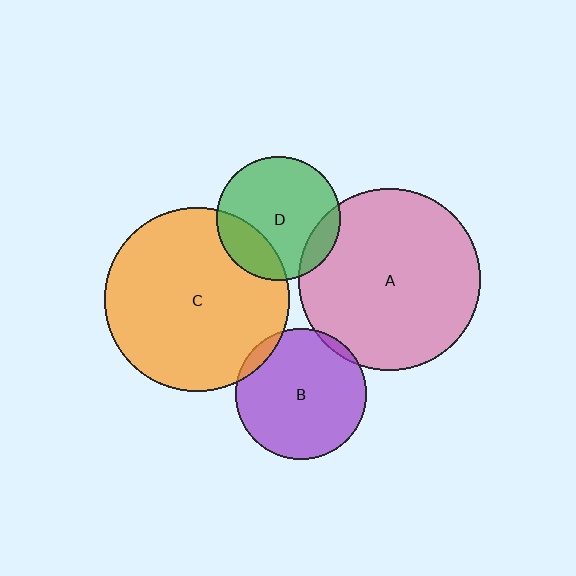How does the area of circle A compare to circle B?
Approximately 1.9 times.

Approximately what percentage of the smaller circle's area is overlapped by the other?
Approximately 20%.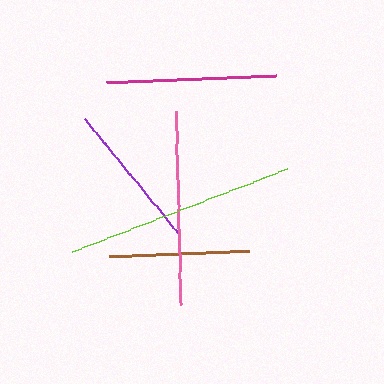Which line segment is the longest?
The lime line is the longest at approximately 230 pixels.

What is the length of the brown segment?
The brown segment is approximately 141 pixels long.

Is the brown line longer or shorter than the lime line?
The lime line is longer than the brown line.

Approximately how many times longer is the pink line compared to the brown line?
The pink line is approximately 1.4 times the length of the brown line.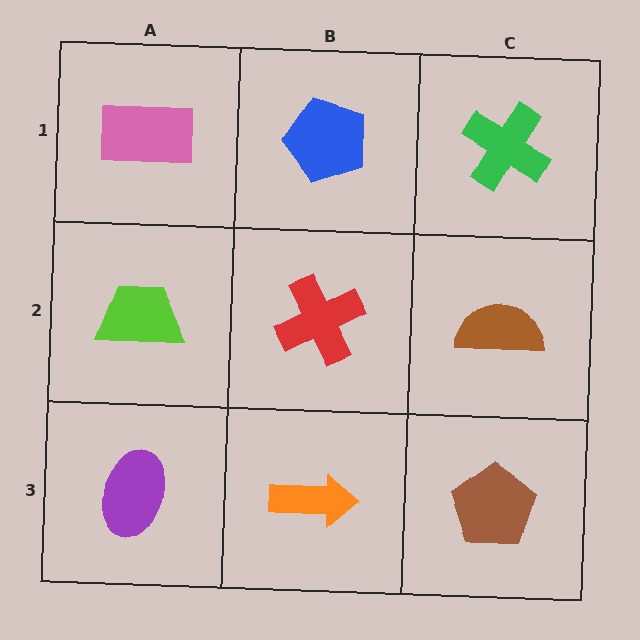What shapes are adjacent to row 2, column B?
A blue pentagon (row 1, column B), an orange arrow (row 3, column B), a lime trapezoid (row 2, column A), a brown semicircle (row 2, column C).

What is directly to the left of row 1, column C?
A blue pentagon.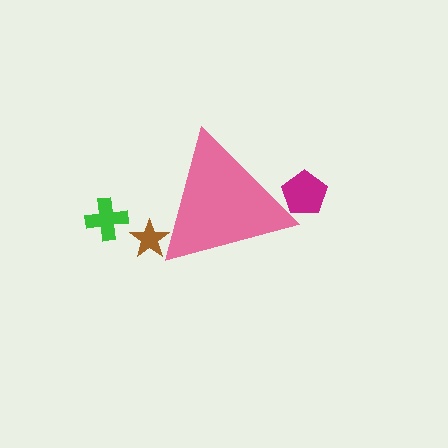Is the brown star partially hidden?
Yes, the brown star is partially hidden behind the pink triangle.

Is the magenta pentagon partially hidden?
Yes, the magenta pentagon is partially hidden behind the pink triangle.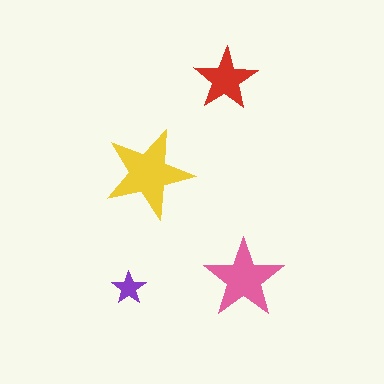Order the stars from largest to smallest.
the yellow one, the pink one, the red one, the purple one.